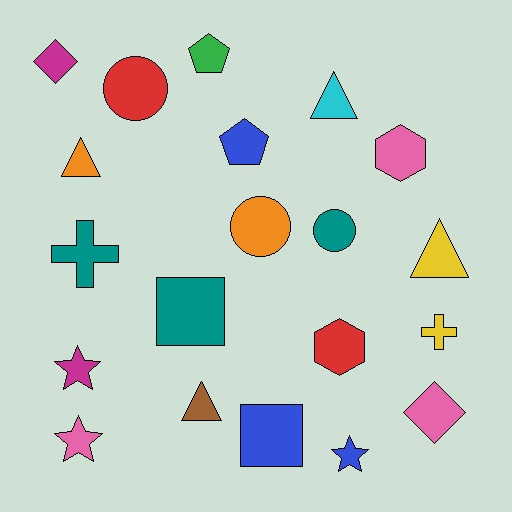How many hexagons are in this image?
There are 2 hexagons.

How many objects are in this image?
There are 20 objects.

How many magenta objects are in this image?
There are 2 magenta objects.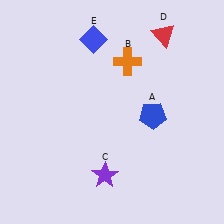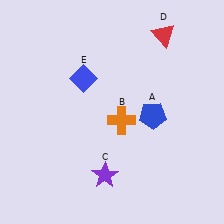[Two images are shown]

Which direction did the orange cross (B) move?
The orange cross (B) moved down.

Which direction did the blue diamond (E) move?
The blue diamond (E) moved down.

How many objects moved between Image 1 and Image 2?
2 objects moved between the two images.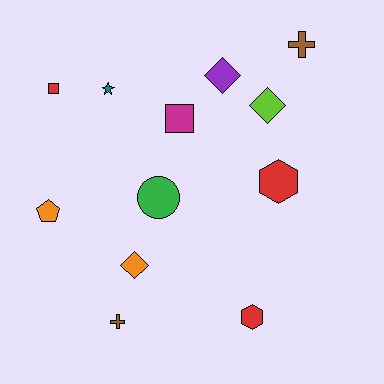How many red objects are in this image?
There are 3 red objects.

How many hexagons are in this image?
There are 2 hexagons.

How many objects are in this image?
There are 12 objects.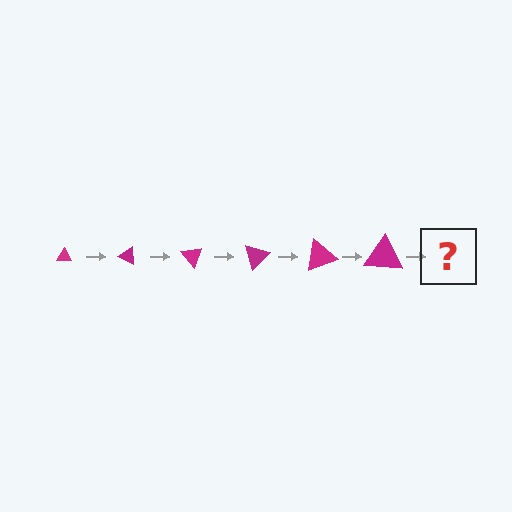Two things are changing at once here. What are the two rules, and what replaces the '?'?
The two rules are that the triangle grows larger each step and it rotates 25 degrees each step. The '?' should be a triangle, larger than the previous one and rotated 150 degrees from the start.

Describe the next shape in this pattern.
It should be a triangle, larger than the previous one and rotated 150 degrees from the start.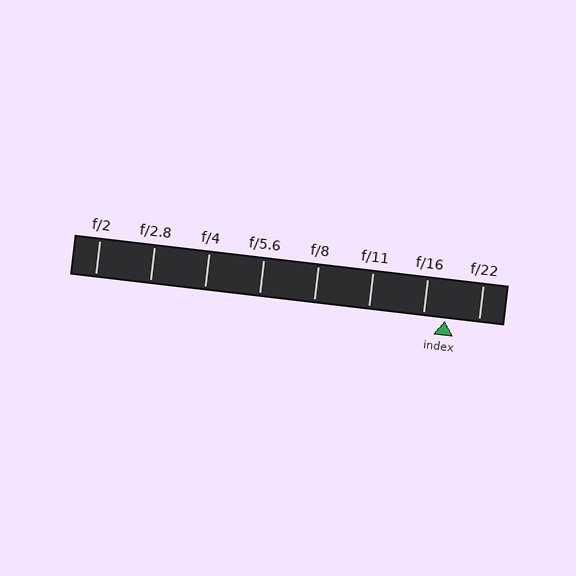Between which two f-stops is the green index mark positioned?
The index mark is between f/16 and f/22.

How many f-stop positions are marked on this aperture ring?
There are 8 f-stop positions marked.